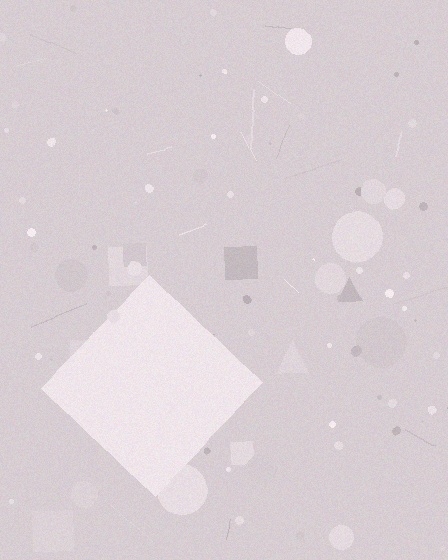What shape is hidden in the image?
A diamond is hidden in the image.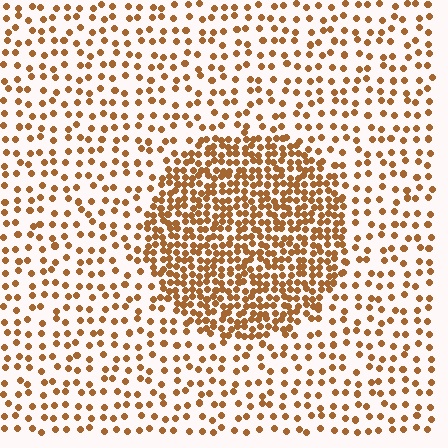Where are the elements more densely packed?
The elements are more densely packed inside the circle boundary.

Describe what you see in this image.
The image contains small brown elements arranged at two different densities. A circle-shaped region is visible where the elements are more densely packed than the surrounding area.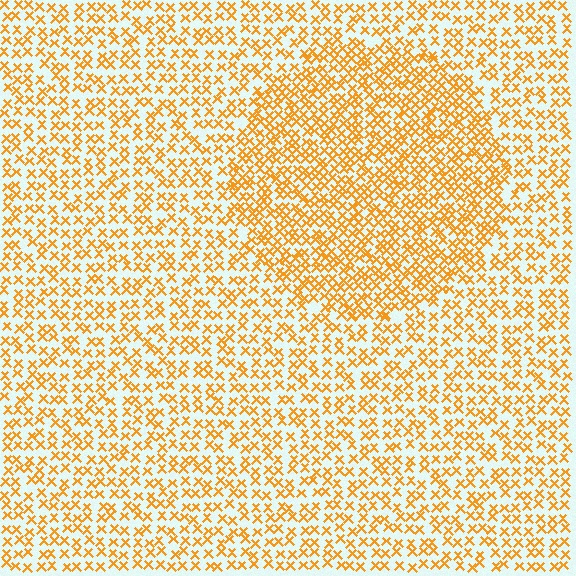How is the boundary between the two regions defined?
The boundary is defined by a change in element density (approximately 1.7x ratio). All elements are the same color, size, and shape.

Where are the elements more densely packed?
The elements are more densely packed inside the circle boundary.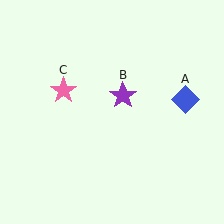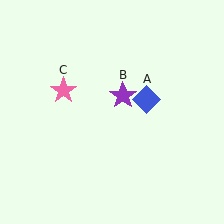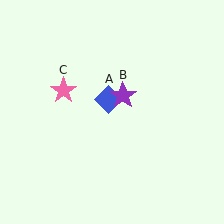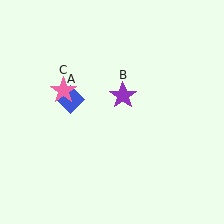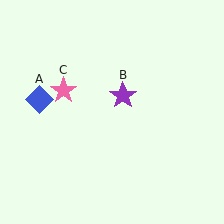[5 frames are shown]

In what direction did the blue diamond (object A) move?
The blue diamond (object A) moved left.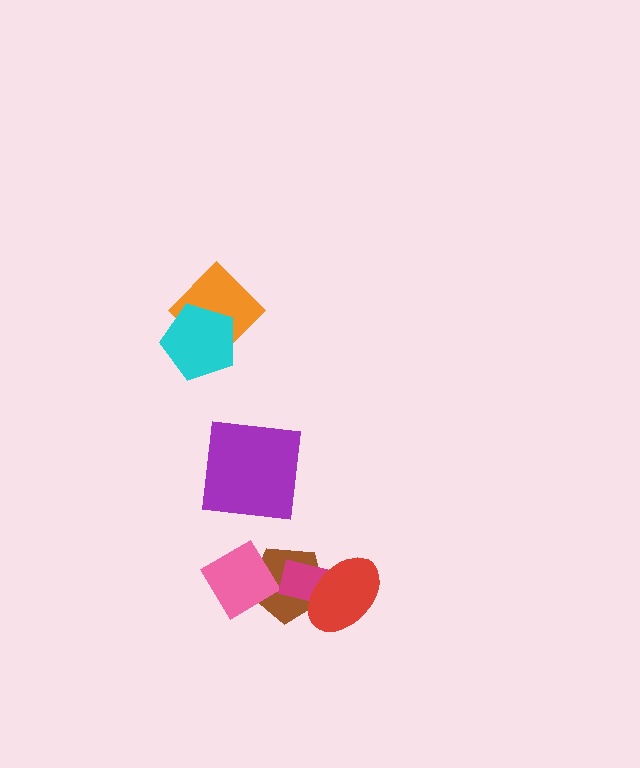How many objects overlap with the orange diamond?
1 object overlaps with the orange diamond.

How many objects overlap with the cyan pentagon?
1 object overlaps with the cyan pentagon.